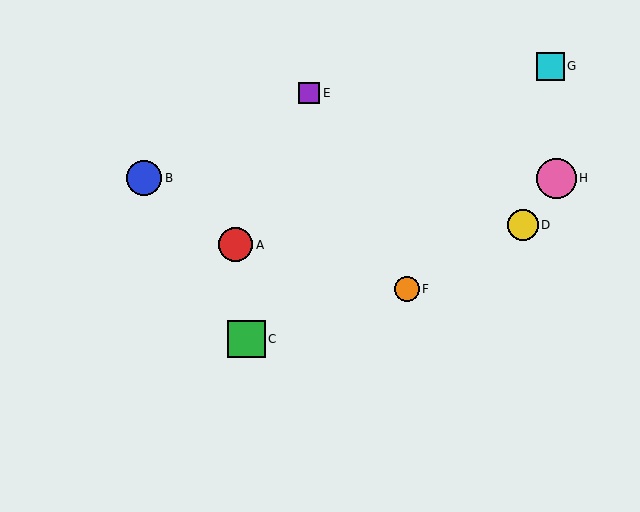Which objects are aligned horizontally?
Objects B, H are aligned horizontally.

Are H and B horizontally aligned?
Yes, both are at y≈178.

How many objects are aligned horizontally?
2 objects (B, H) are aligned horizontally.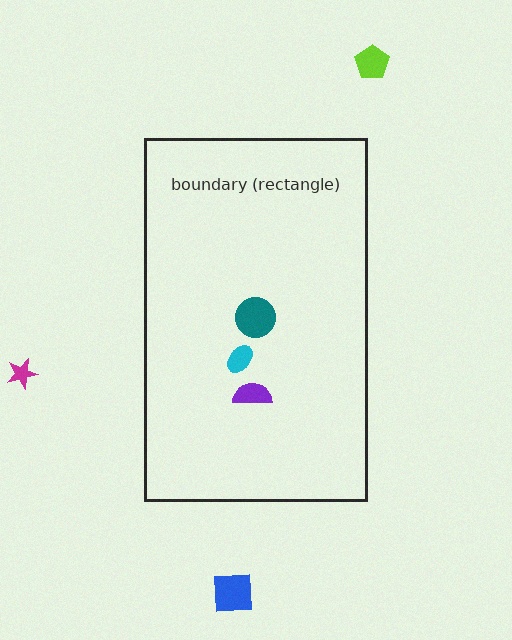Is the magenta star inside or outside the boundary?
Outside.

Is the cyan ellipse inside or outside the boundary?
Inside.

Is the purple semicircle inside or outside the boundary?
Inside.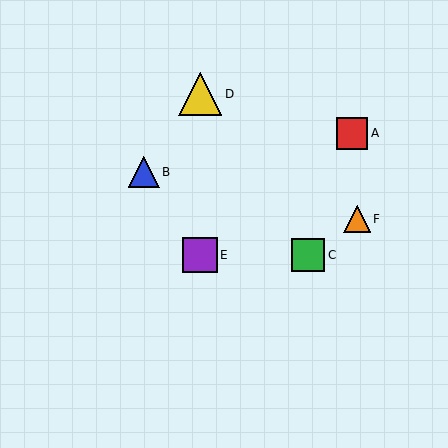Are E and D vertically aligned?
Yes, both are at x≈200.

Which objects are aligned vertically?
Objects D, E are aligned vertically.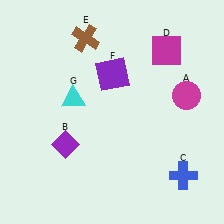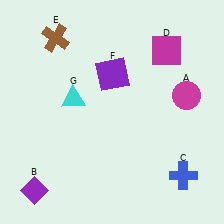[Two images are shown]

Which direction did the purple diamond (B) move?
The purple diamond (B) moved down.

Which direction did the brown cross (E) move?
The brown cross (E) moved left.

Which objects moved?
The objects that moved are: the purple diamond (B), the brown cross (E).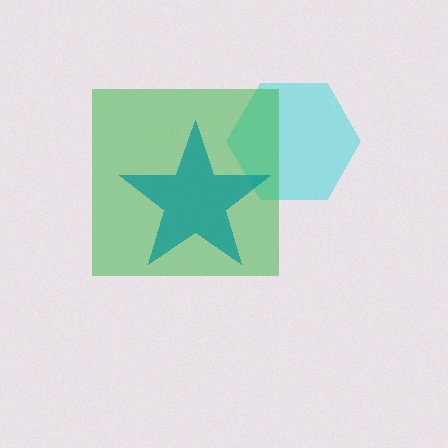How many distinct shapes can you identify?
There are 3 distinct shapes: a cyan hexagon, a green square, a teal star.